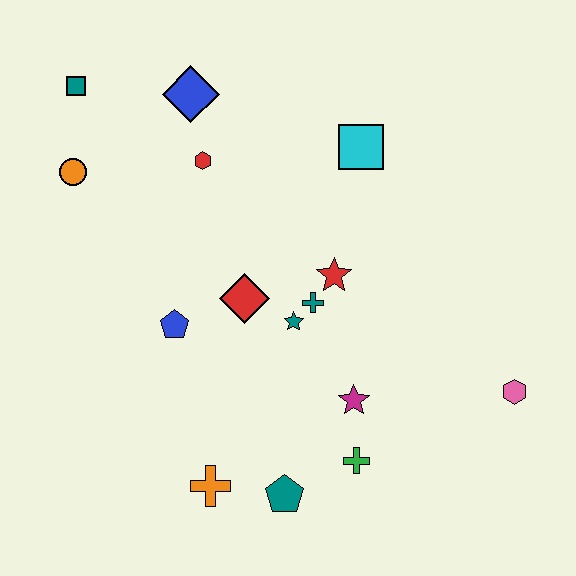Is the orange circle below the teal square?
Yes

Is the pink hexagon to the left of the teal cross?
No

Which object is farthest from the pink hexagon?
The teal square is farthest from the pink hexagon.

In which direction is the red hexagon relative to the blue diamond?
The red hexagon is below the blue diamond.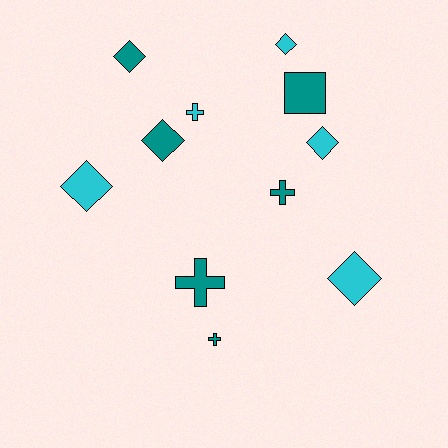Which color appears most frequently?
Teal, with 6 objects.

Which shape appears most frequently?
Diamond, with 6 objects.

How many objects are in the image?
There are 11 objects.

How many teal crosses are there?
There are 3 teal crosses.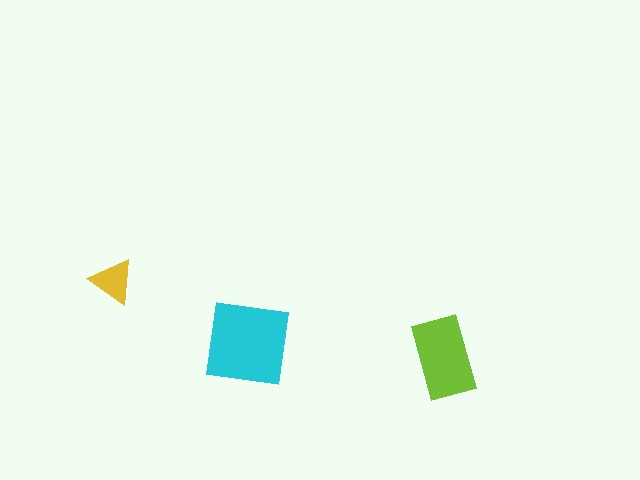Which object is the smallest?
The yellow triangle.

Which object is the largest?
The cyan square.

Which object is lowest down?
The lime rectangle is bottommost.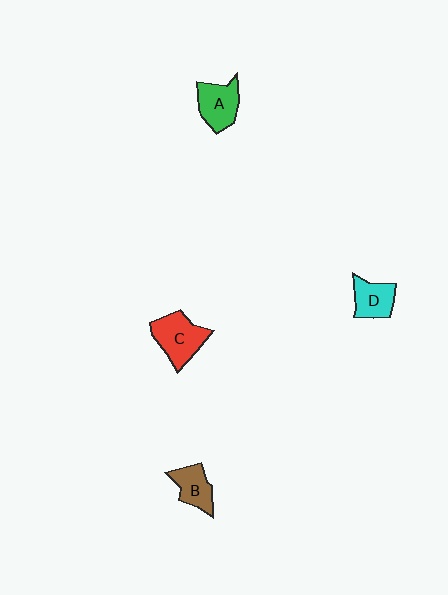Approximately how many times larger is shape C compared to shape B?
Approximately 1.5 times.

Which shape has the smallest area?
Shape B (brown).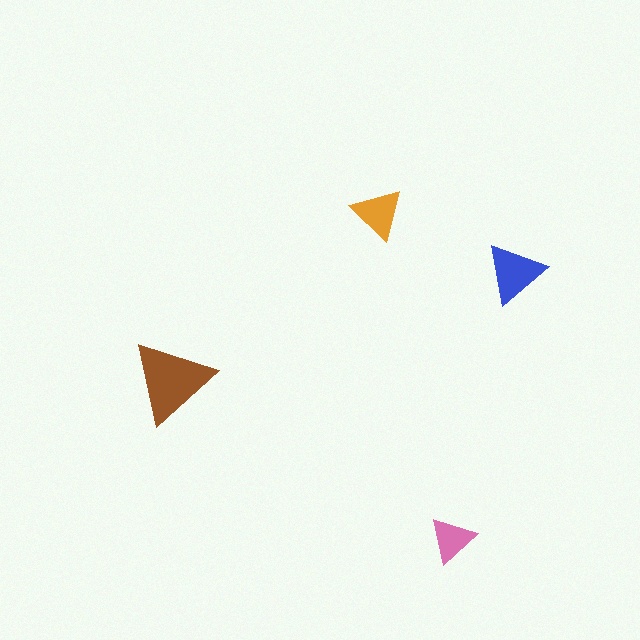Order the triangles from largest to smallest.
the brown one, the blue one, the orange one, the pink one.